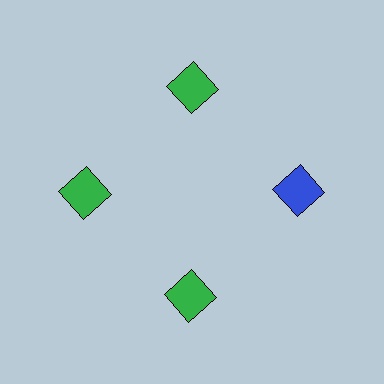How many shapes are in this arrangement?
There are 4 shapes arranged in a ring pattern.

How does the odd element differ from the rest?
It has a different color: blue instead of green.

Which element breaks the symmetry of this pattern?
The blue square at roughly the 3 o'clock position breaks the symmetry. All other shapes are green squares.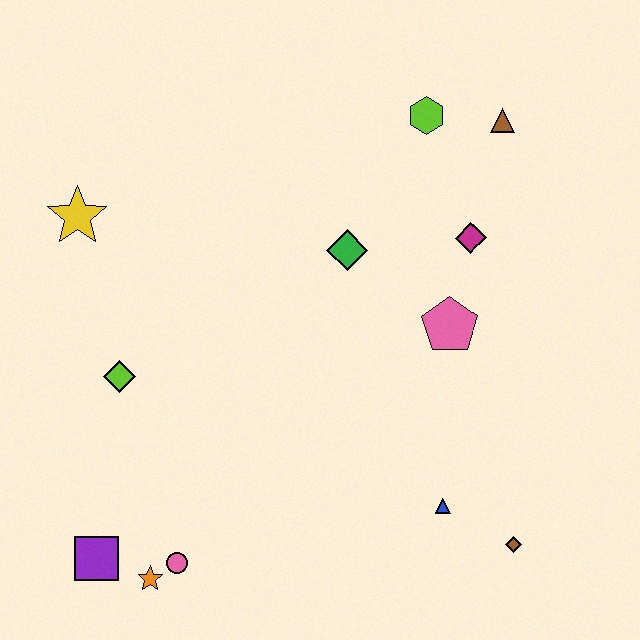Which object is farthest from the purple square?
The brown triangle is farthest from the purple square.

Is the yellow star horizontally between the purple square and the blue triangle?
No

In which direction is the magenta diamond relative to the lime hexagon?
The magenta diamond is below the lime hexagon.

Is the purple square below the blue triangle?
Yes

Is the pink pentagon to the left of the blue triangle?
No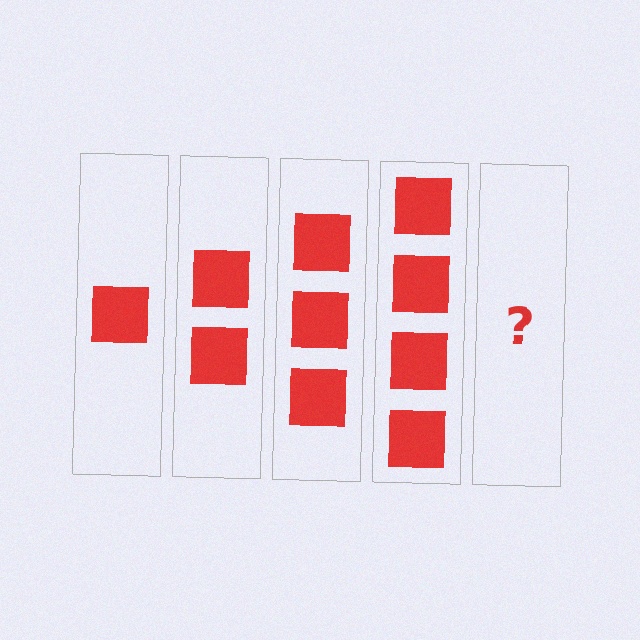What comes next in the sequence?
The next element should be 5 squares.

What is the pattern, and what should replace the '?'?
The pattern is that each step adds one more square. The '?' should be 5 squares.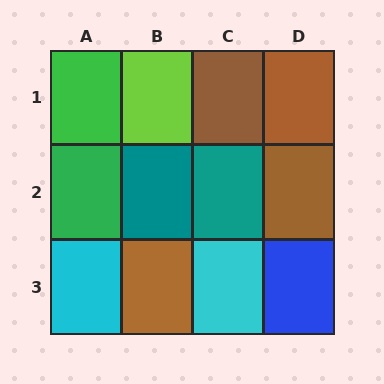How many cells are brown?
4 cells are brown.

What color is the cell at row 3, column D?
Blue.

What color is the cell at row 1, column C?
Brown.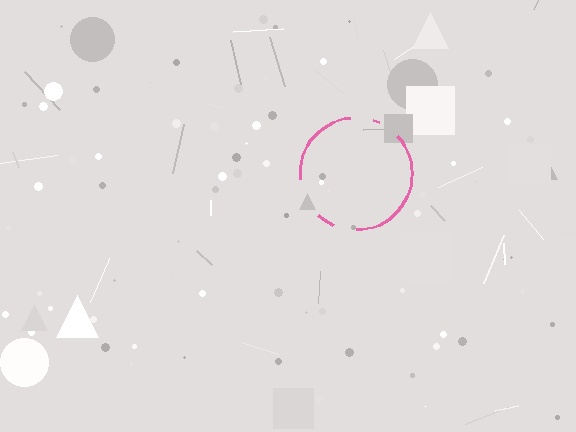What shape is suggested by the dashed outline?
The dashed outline suggests a circle.